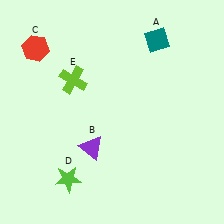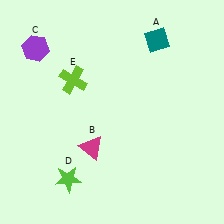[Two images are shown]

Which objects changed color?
B changed from purple to magenta. C changed from red to purple.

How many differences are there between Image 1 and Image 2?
There are 2 differences between the two images.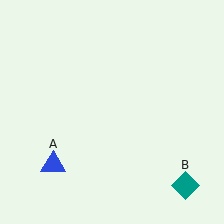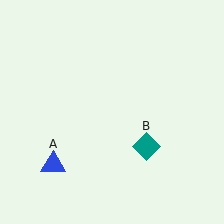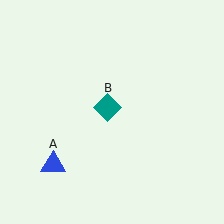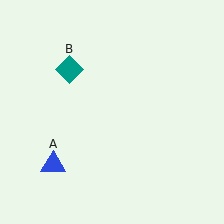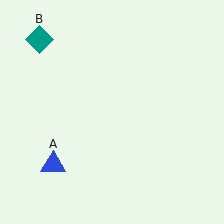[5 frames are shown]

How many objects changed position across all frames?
1 object changed position: teal diamond (object B).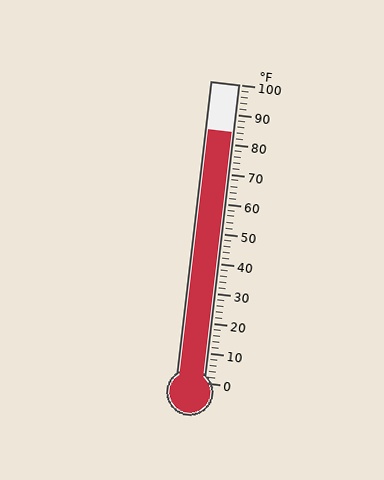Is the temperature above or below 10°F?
The temperature is above 10°F.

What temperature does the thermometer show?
The thermometer shows approximately 84°F.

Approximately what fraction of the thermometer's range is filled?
The thermometer is filled to approximately 85% of its range.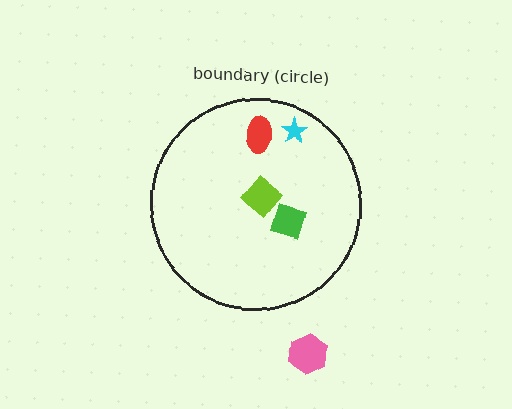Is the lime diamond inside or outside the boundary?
Inside.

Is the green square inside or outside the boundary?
Inside.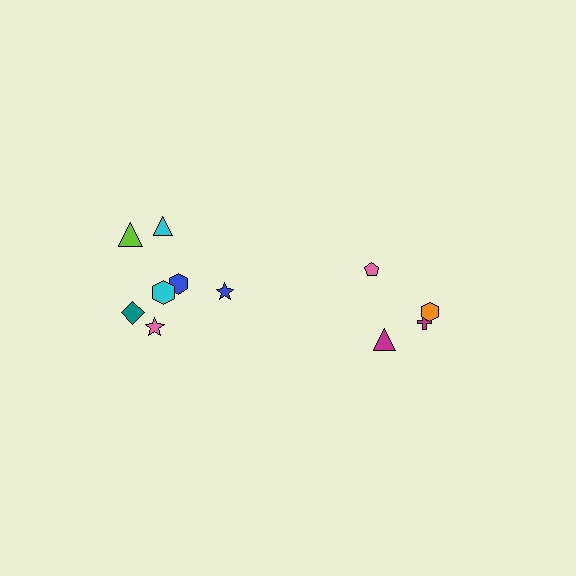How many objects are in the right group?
There are 4 objects.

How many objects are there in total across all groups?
There are 11 objects.